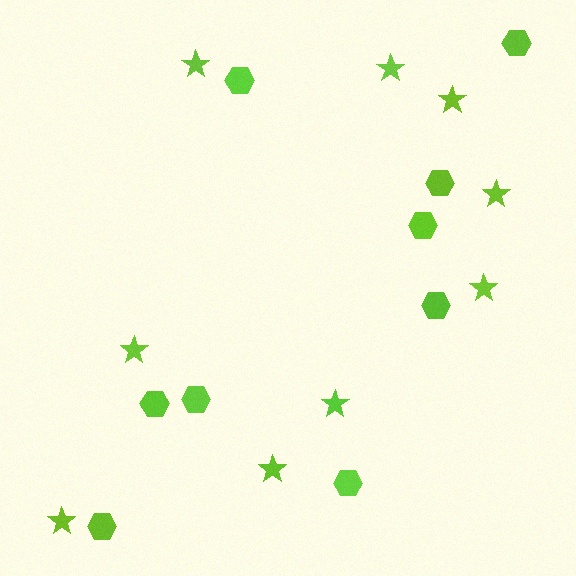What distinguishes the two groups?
There are 2 groups: one group of stars (9) and one group of hexagons (9).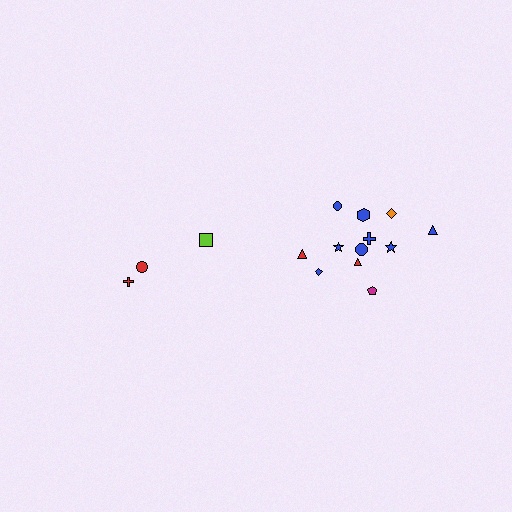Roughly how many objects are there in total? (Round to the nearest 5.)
Roughly 15 objects in total.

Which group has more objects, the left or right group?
The right group.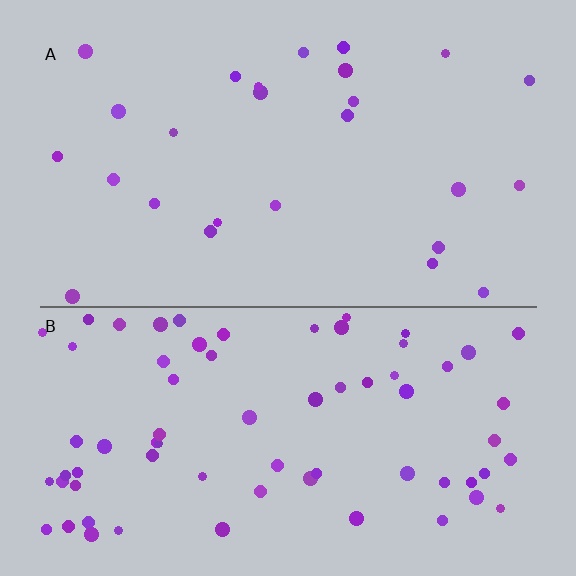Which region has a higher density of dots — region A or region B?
B (the bottom).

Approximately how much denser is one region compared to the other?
Approximately 2.7× — region B over region A.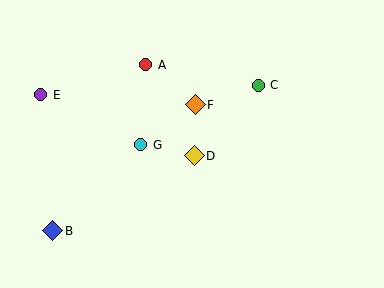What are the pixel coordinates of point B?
Point B is at (53, 231).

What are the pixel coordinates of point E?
Point E is at (41, 95).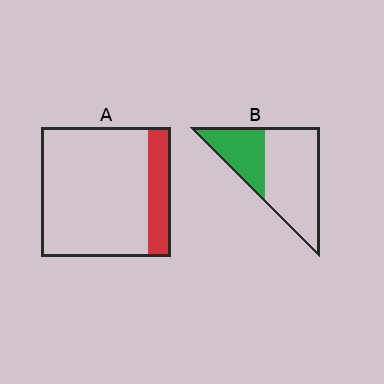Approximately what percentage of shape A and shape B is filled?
A is approximately 20% and B is approximately 35%.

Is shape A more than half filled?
No.